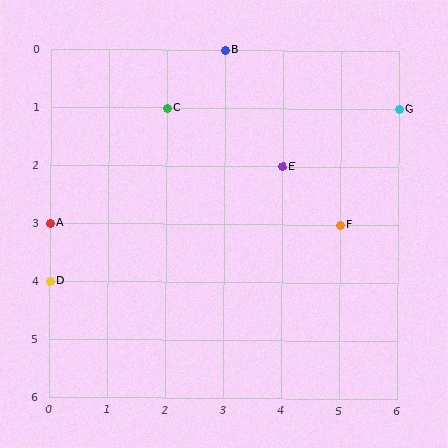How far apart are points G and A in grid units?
Points G and A are 6 columns and 2 rows apart (about 6.3 grid units diagonally).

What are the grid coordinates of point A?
Point A is at grid coordinates (0, 3).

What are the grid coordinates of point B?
Point B is at grid coordinates (3, 0).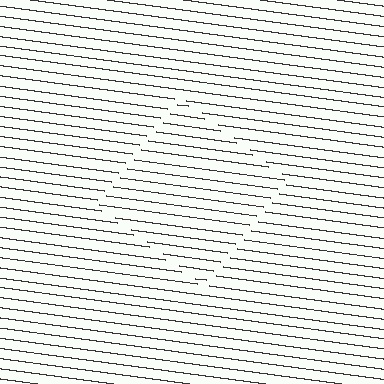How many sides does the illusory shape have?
4 sides — the line-ends trace a square.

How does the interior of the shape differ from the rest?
The interior of the shape contains the same grating, shifted by half a period — the contour is defined by the phase discontinuity where line-ends from the inner and outer gratings abut.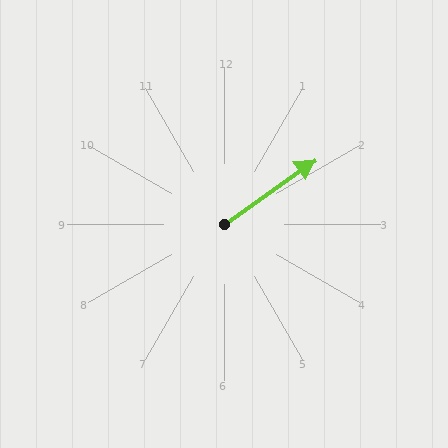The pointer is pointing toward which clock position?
Roughly 2 o'clock.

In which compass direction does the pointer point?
Northeast.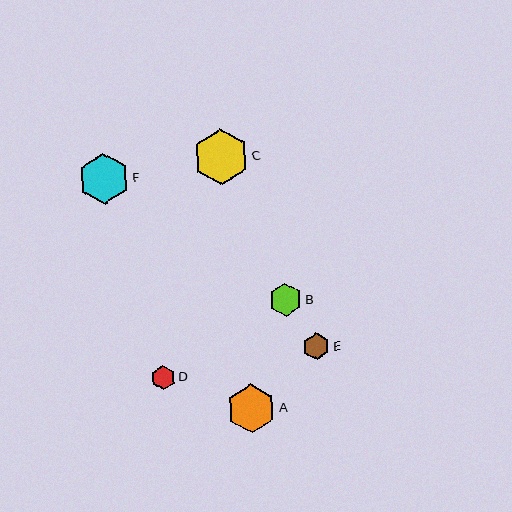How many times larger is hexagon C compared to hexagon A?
Hexagon C is approximately 1.1 times the size of hexagon A.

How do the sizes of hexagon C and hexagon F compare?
Hexagon C and hexagon F are approximately the same size.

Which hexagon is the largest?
Hexagon C is the largest with a size of approximately 56 pixels.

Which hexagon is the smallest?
Hexagon D is the smallest with a size of approximately 25 pixels.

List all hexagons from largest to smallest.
From largest to smallest: C, F, A, B, E, D.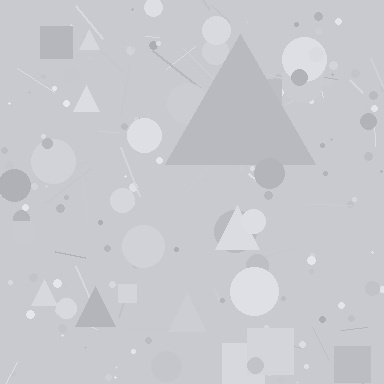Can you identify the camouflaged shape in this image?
The camouflaged shape is a triangle.